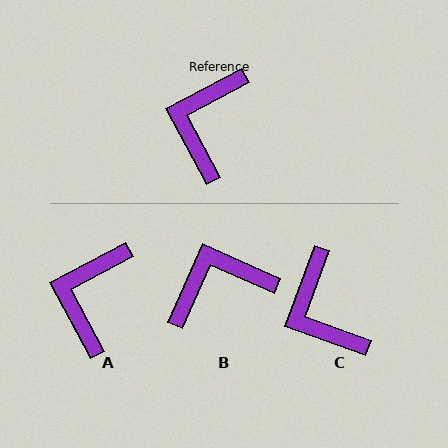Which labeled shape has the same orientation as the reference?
A.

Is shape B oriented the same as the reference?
No, it is off by about 52 degrees.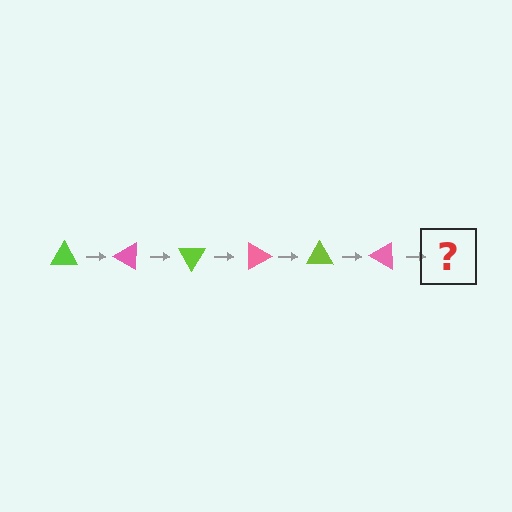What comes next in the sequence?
The next element should be a lime triangle, rotated 180 degrees from the start.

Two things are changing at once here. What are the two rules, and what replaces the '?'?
The two rules are that it rotates 30 degrees each step and the color cycles through lime and pink. The '?' should be a lime triangle, rotated 180 degrees from the start.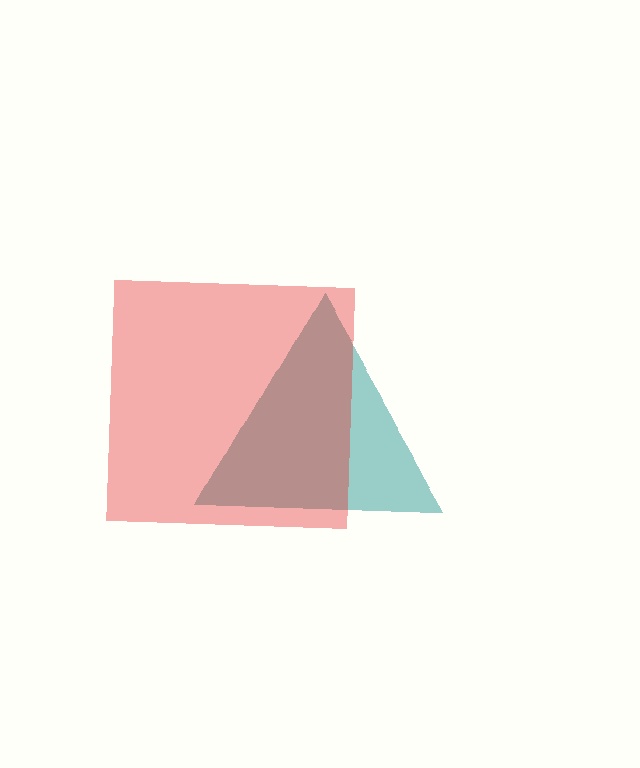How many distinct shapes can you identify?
There are 2 distinct shapes: a teal triangle, a red square.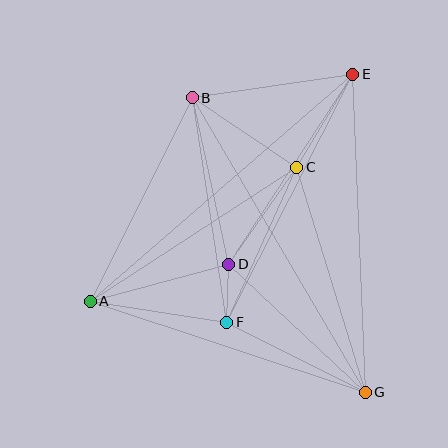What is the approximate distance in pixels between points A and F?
The distance between A and F is approximately 138 pixels.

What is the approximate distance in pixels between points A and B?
The distance between A and B is approximately 227 pixels.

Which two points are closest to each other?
Points D and F are closest to each other.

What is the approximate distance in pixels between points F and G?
The distance between F and G is approximately 155 pixels.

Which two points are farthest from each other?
Points A and E are farthest from each other.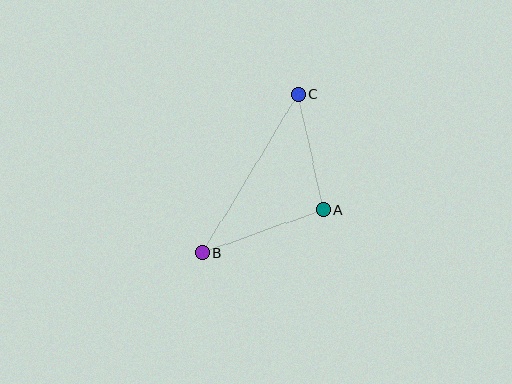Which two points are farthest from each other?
Points B and C are farthest from each other.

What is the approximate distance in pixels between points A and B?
The distance between A and B is approximately 128 pixels.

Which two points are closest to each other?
Points A and C are closest to each other.